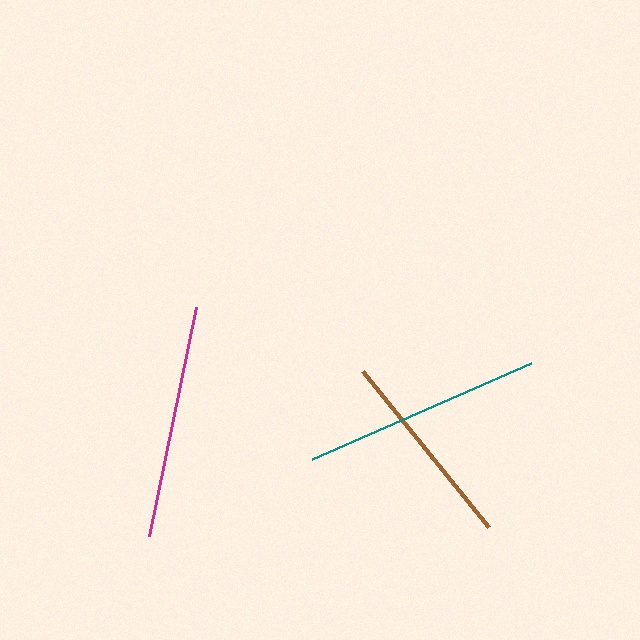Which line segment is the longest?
The teal line is the longest at approximately 239 pixels.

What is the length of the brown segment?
The brown segment is approximately 201 pixels long.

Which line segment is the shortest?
The brown line is the shortest at approximately 201 pixels.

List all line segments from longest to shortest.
From longest to shortest: teal, magenta, brown.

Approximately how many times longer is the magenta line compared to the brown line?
The magenta line is approximately 1.2 times the length of the brown line.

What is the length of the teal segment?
The teal segment is approximately 239 pixels long.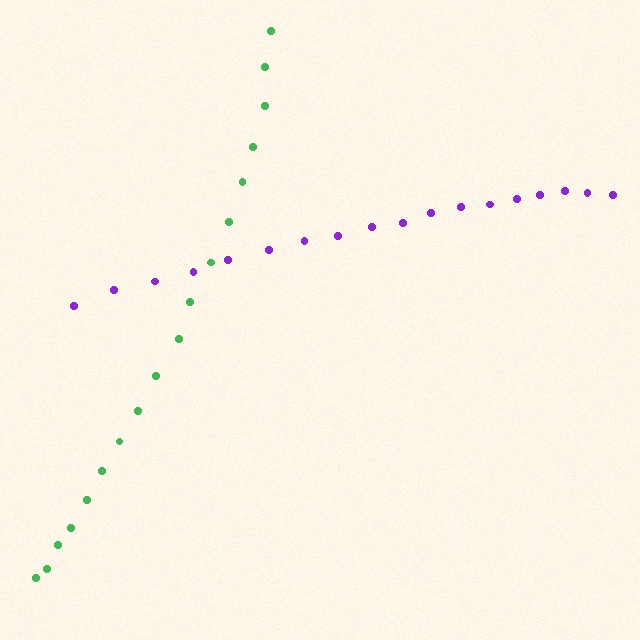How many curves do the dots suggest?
There are 2 distinct paths.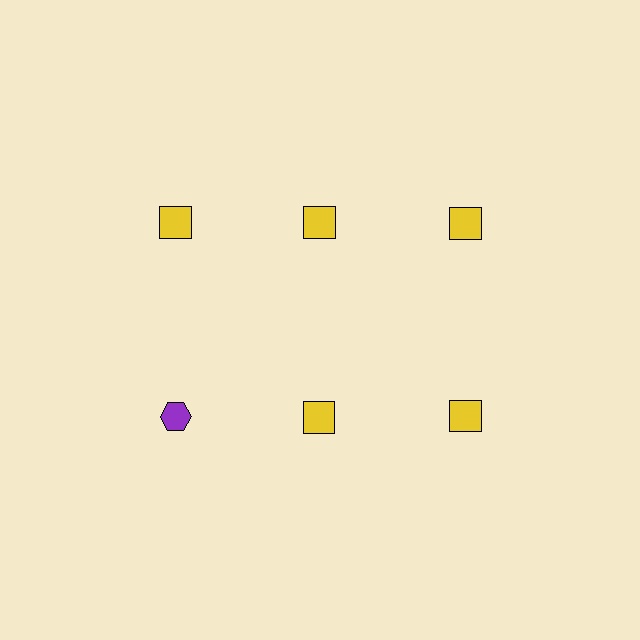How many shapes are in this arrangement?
There are 6 shapes arranged in a grid pattern.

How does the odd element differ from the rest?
It differs in both color (purple instead of yellow) and shape (hexagon instead of square).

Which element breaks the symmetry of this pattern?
The purple hexagon in the second row, leftmost column breaks the symmetry. All other shapes are yellow squares.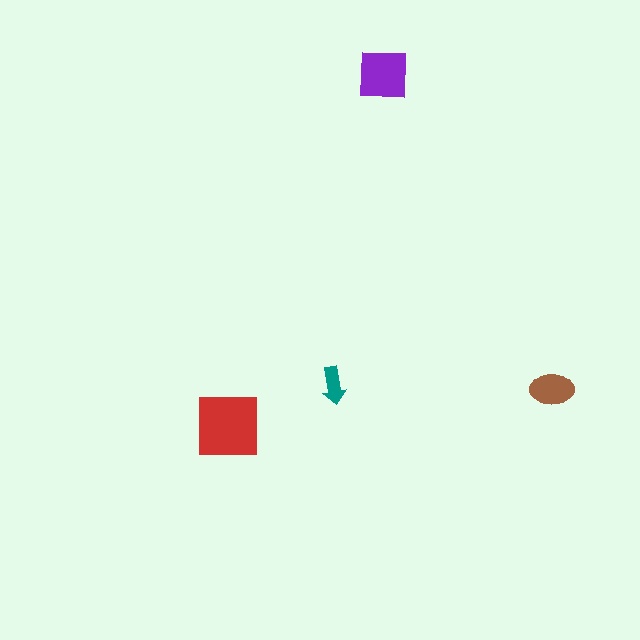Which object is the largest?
The red square.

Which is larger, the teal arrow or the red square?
The red square.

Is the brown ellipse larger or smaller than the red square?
Smaller.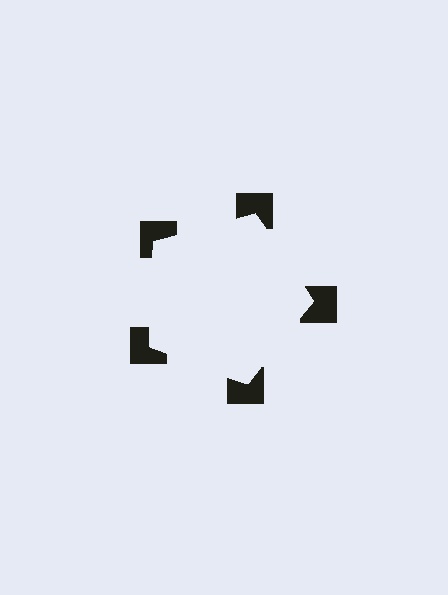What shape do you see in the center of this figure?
An illusory pentagon — its edges are inferred from the aligned wedge cuts in the notched squares, not physically drawn.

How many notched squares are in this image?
There are 5 — one at each vertex of the illusory pentagon.